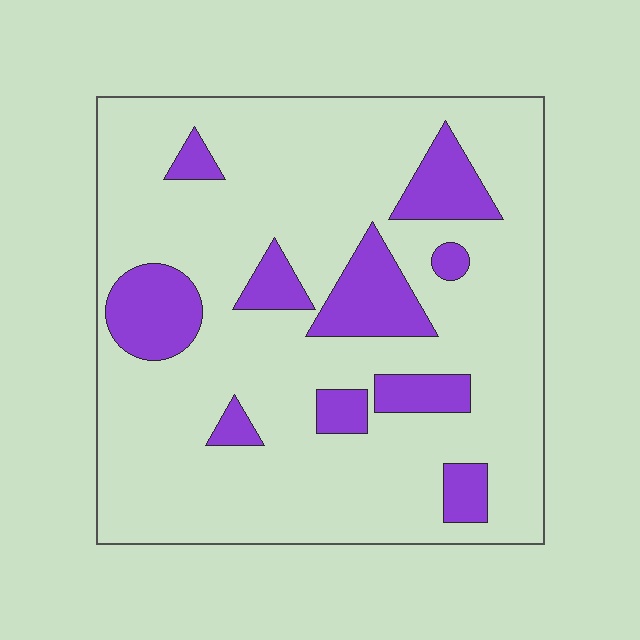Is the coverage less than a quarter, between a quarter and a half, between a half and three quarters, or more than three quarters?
Less than a quarter.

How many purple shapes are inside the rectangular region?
10.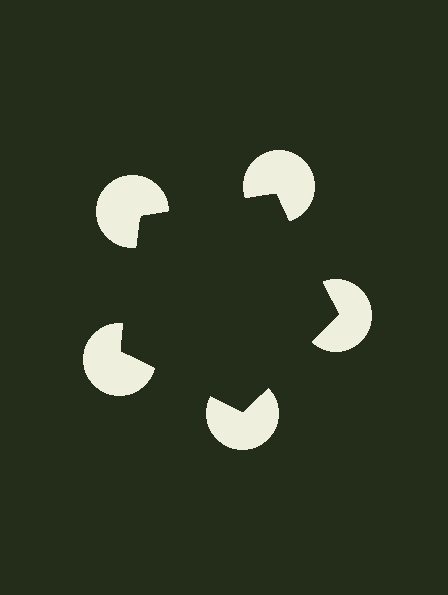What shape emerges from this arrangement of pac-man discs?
An illusory pentagon — its edges are inferred from the aligned wedge cuts in the pac-man discs, not physically drawn.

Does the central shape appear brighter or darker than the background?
It typically appears slightly darker than the background, even though no actual brightness change is drawn.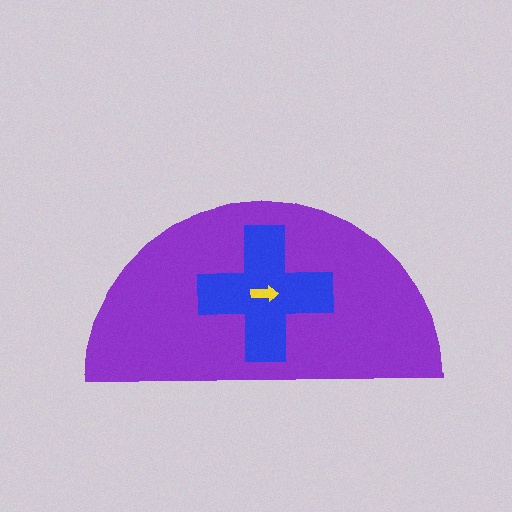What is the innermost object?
The yellow arrow.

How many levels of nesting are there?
3.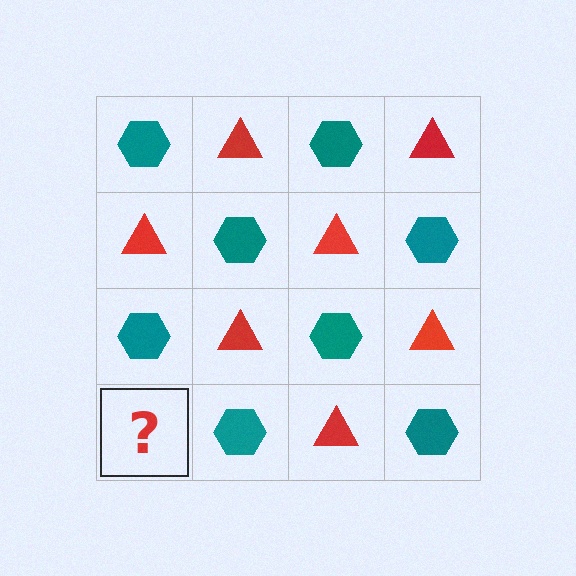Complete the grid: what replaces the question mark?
The question mark should be replaced with a red triangle.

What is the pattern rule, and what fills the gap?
The rule is that it alternates teal hexagon and red triangle in a checkerboard pattern. The gap should be filled with a red triangle.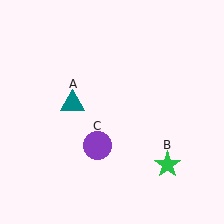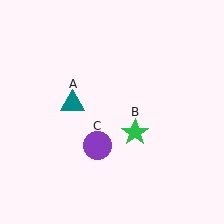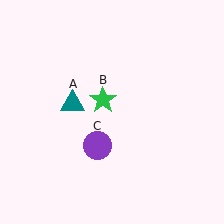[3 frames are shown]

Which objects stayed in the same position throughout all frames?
Teal triangle (object A) and purple circle (object C) remained stationary.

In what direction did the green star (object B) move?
The green star (object B) moved up and to the left.